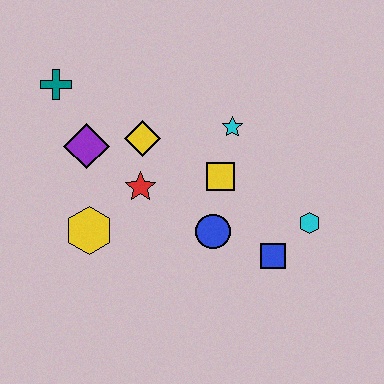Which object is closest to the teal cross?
The purple diamond is closest to the teal cross.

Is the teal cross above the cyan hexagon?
Yes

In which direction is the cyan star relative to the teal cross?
The cyan star is to the right of the teal cross.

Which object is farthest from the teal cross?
The cyan hexagon is farthest from the teal cross.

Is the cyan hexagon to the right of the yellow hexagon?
Yes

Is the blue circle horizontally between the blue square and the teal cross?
Yes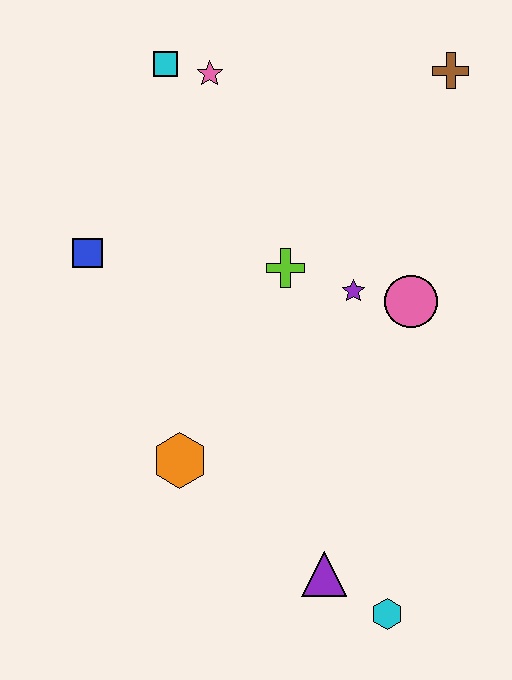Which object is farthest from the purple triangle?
The cyan square is farthest from the purple triangle.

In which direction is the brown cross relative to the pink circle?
The brown cross is above the pink circle.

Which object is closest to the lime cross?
The purple star is closest to the lime cross.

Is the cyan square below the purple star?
No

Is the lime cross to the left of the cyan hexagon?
Yes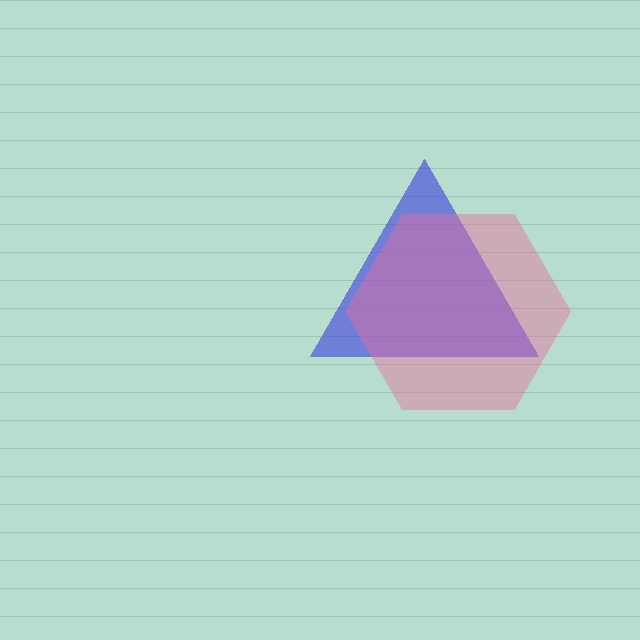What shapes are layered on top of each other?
The layered shapes are: a blue triangle, a pink hexagon.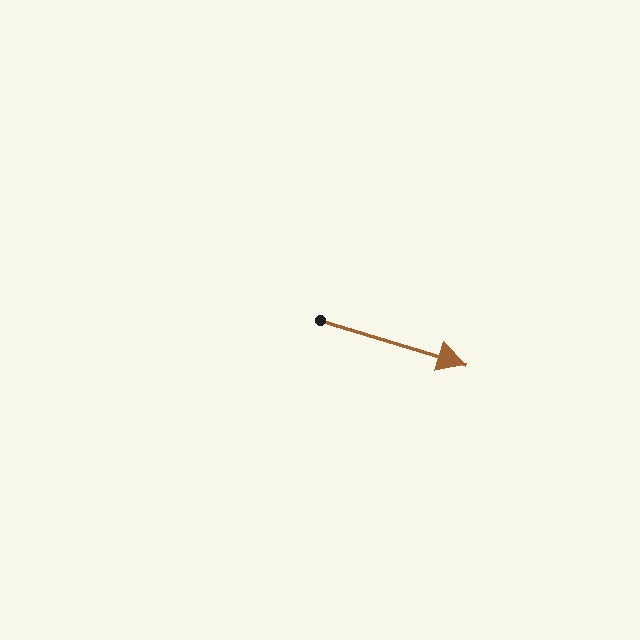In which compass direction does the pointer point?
East.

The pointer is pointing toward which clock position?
Roughly 4 o'clock.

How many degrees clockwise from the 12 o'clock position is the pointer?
Approximately 107 degrees.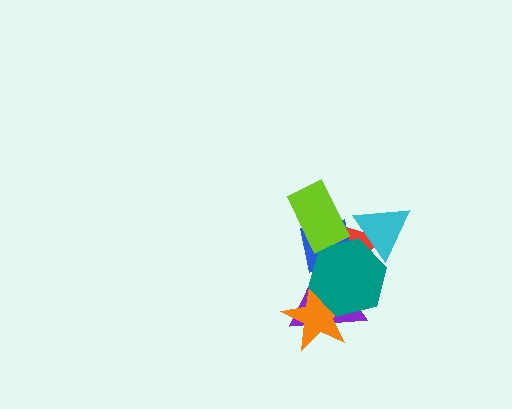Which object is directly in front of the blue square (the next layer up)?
The purple triangle is directly in front of the blue square.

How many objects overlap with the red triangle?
5 objects overlap with the red triangle.